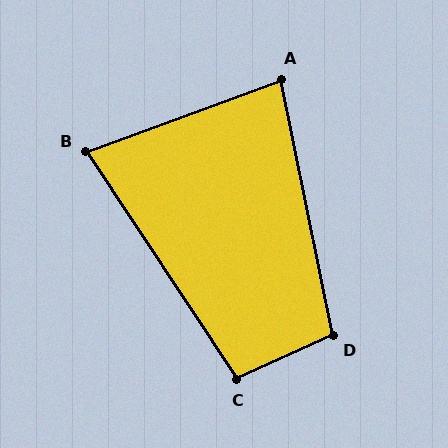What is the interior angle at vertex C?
Approximately 99 degrees (obtuse).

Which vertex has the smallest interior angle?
B, at approximately 77 degrees.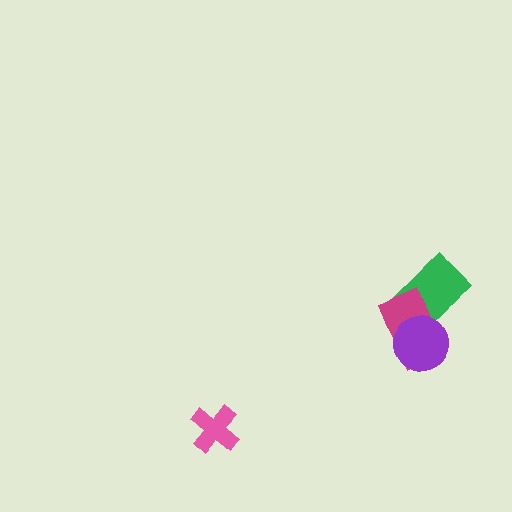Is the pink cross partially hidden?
No, no other shape covers it.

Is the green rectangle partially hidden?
Yes, it is partially covered by another shape.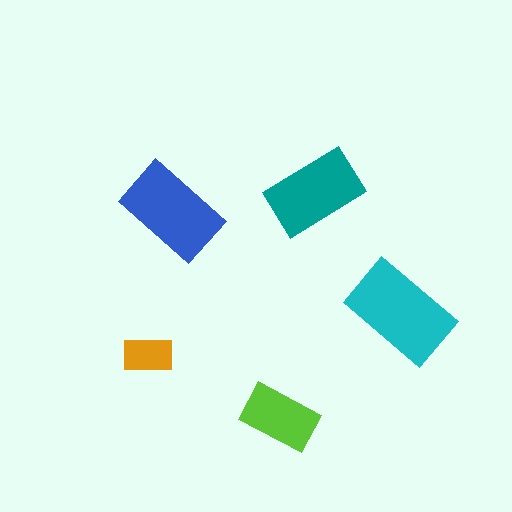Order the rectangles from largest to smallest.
the cyan one, the blue one, the teal one, the lime one, the orange one.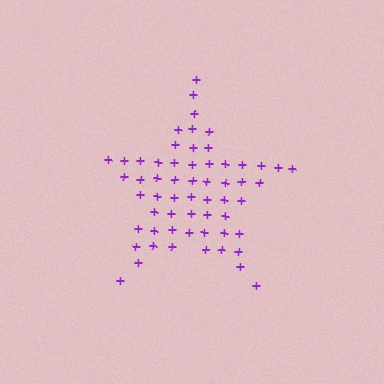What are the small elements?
The small elements are plus signs.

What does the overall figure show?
The overall figure shows a star.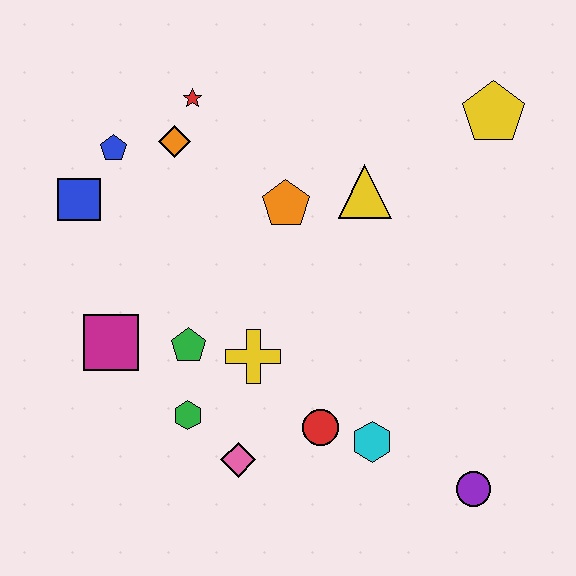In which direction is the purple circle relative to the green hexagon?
The purple circle is to the right of the green hexagon.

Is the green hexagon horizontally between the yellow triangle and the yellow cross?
No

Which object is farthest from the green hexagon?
The yellow pentagon is farthest from the green hexagon.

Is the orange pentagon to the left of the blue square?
No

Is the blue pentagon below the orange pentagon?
No